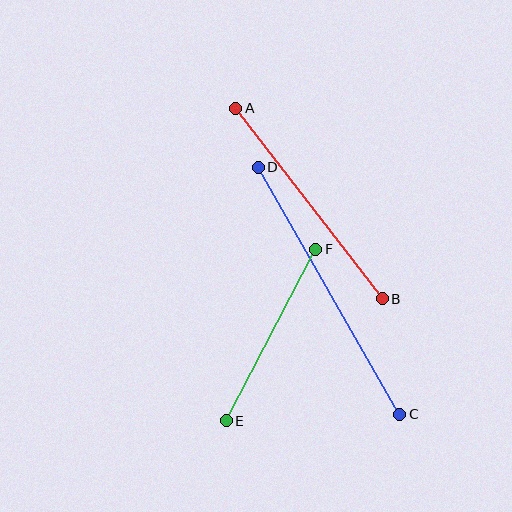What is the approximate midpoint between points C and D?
The midpoint is at approximately (329, 291) pixels.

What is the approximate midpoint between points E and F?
The midpoint is at approximately (271, 335) pixels.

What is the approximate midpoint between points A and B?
The midpoint is at approximately (309, 204) pixels.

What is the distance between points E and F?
The distance is approximately 193 pixels.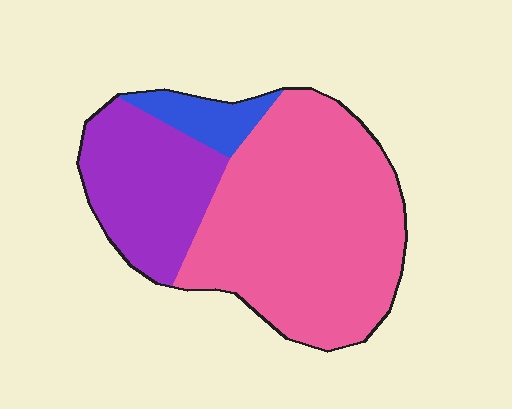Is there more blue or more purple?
Purple.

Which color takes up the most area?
Pink, at roughly 65%.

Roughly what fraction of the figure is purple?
Purple takes up about one quarter (1/4) of the figure.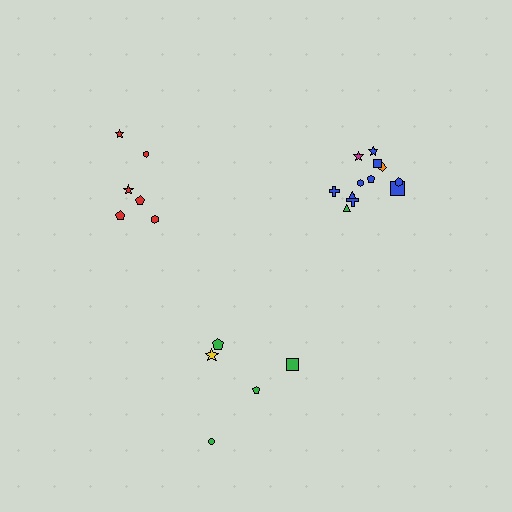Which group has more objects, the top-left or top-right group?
The top-right group.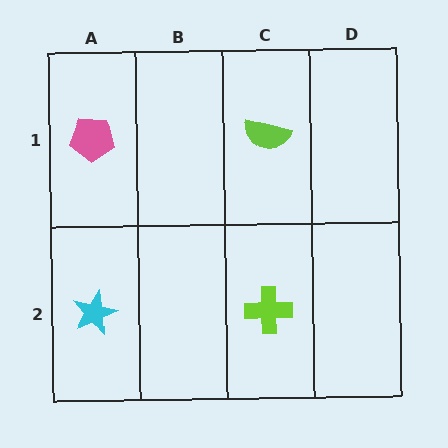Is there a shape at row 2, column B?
No, that cell is empty.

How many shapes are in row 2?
2 shapes.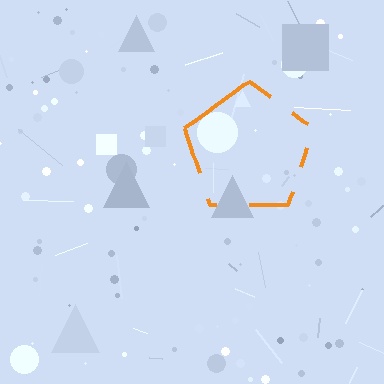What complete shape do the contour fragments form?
The contour fragments form a pentagon.